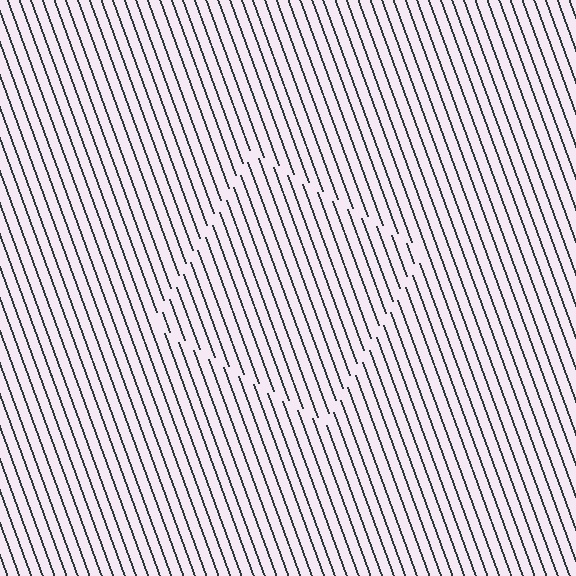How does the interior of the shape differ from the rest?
The interior of the shape contains the same grating, shifted by half a period — the contour is defined by the phase discontinuity where line-ends from the inner and outer gratings abut.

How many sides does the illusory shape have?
4 sides — the line-ends trace a square.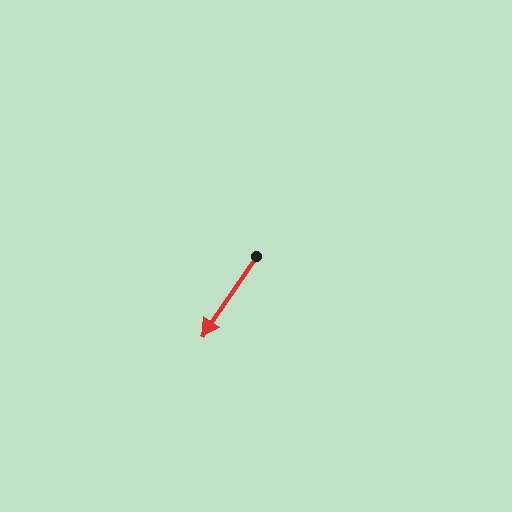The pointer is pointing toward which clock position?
Roughly 7 o'clock.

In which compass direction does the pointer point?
Southwest.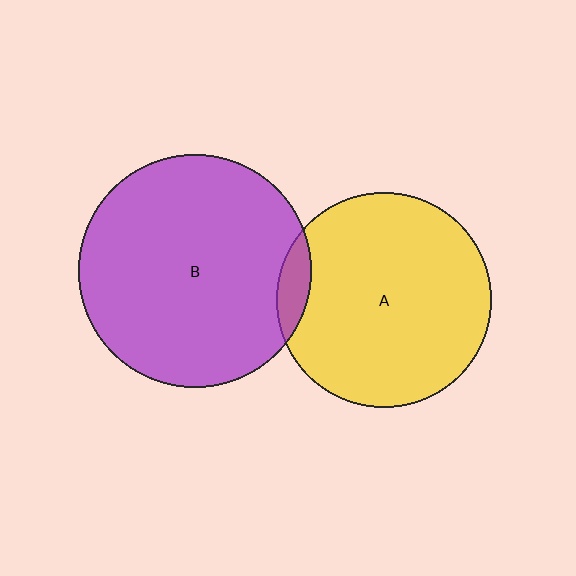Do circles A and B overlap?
Yes.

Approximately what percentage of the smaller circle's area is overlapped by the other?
Approximately 5%.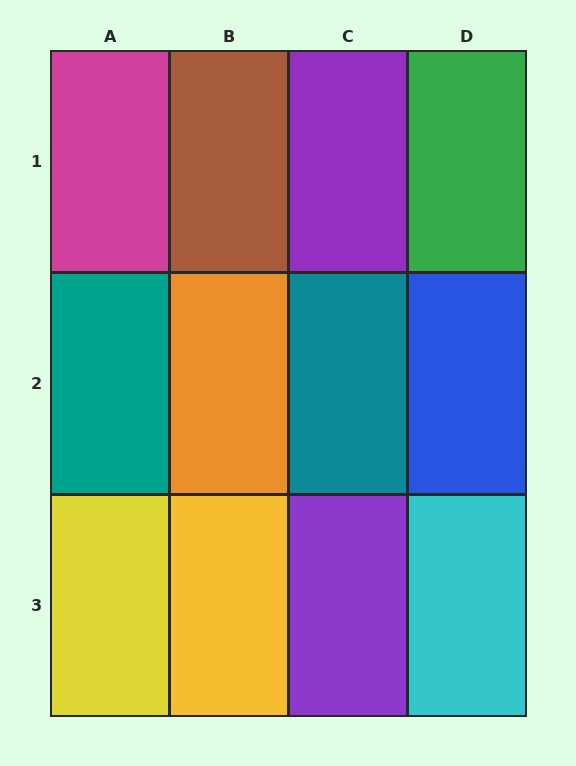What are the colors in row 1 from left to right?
Magenta, brown, purple, green.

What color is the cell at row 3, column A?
Yellow.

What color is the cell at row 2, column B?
Orange.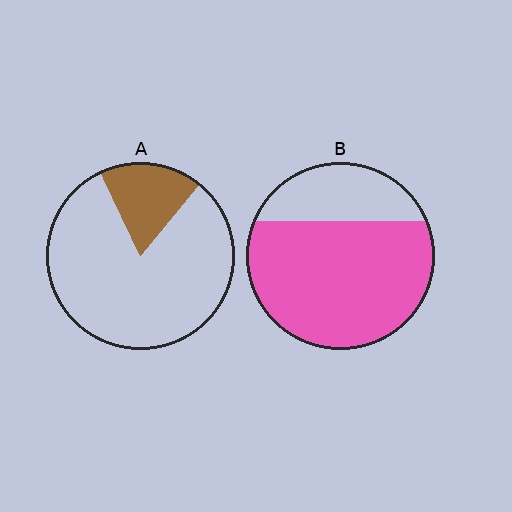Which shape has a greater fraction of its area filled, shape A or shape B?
Shape B.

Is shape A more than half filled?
No.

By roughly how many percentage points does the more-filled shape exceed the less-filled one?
By roughly 55 percentage points (B over A).